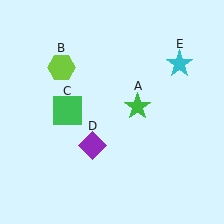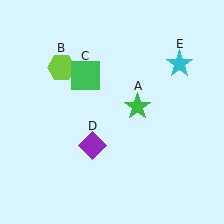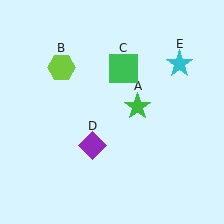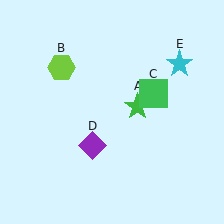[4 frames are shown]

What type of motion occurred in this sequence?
The green square (object C) rotated clockwise around the center of the scene.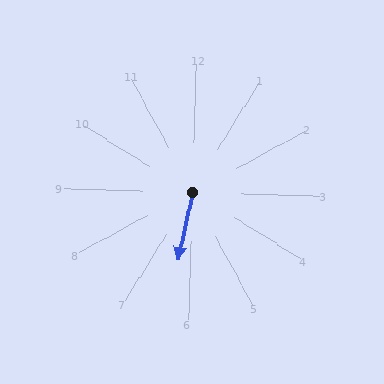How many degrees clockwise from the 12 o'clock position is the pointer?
Approximately 190 degrees.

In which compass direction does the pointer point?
South.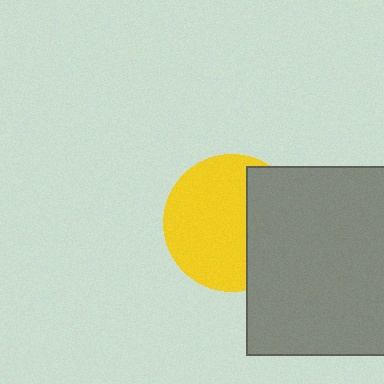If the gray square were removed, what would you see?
You would see the complete yellow circle.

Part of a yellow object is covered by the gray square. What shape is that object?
It is a circle.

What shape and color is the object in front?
The object in front is a gray square.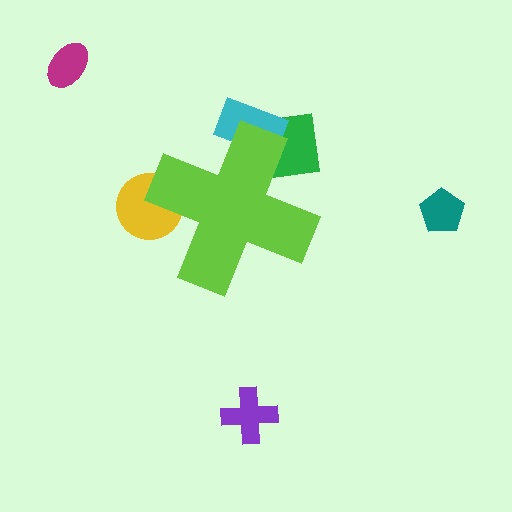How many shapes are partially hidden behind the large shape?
3 shapes are partially hidden.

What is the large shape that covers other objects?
A lime cross.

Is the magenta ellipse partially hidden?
No, the magenta ellipse is fully visible.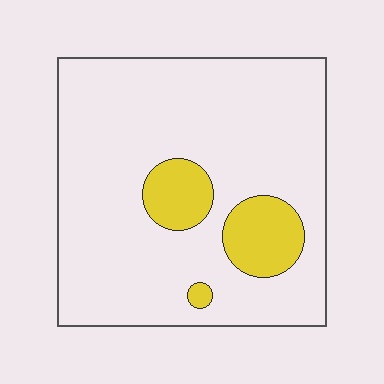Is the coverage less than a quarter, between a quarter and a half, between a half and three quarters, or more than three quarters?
Less than a quarter.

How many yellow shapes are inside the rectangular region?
3.